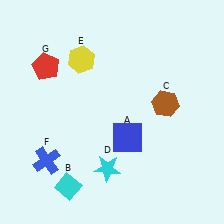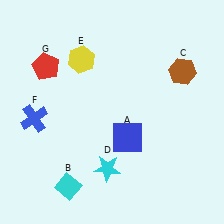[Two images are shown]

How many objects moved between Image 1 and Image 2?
2 objects moved between the two images.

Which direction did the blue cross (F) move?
The blue cross (F) moved up.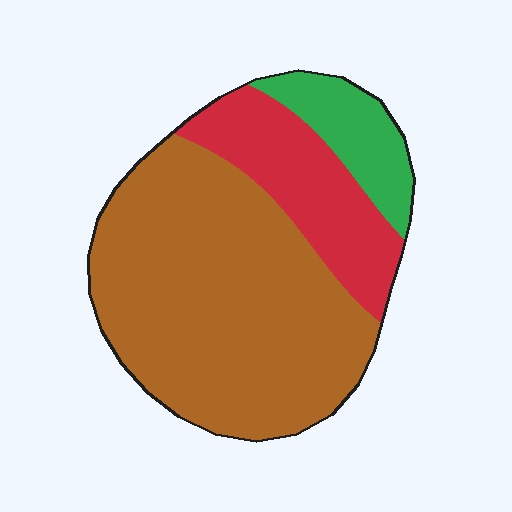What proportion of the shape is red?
Red takes up about one fifth (1/5) of the shape.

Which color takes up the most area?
Brown, at roughly 65%.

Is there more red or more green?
Red.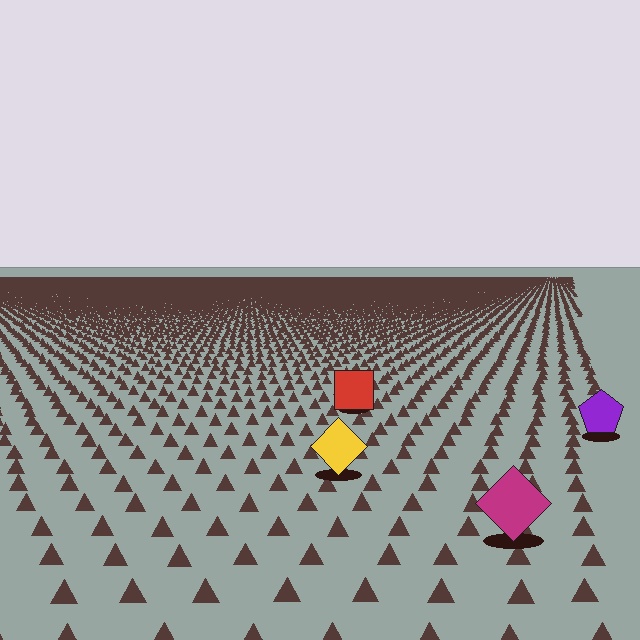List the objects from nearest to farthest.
From nearest to farthest: the magenta diamond, the yellow diamond, the purple pentagon, the red square.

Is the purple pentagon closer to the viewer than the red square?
Yes. The purple pentagon is closer — you can tell from the texture gradient: the ground texture is coarser near it.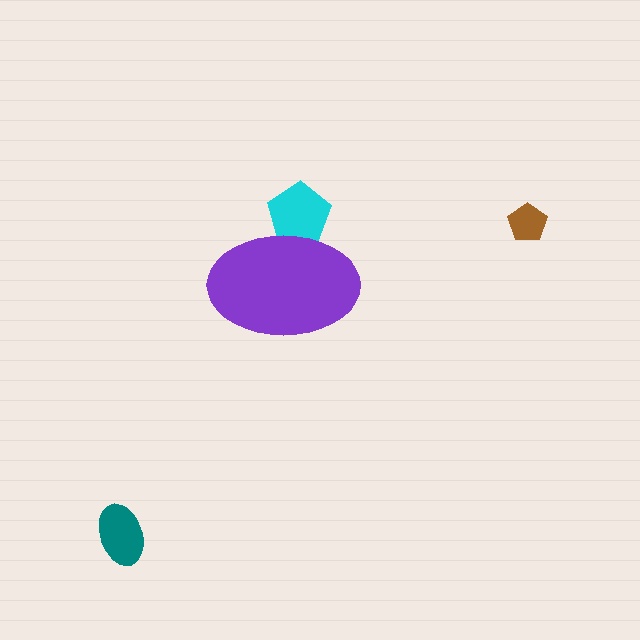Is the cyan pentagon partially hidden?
Yes, the cyan pentagon is partially hidden behind the purple ellipse.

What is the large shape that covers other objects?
A purple ellipse.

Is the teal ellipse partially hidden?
No, the teal ellipse is fully visible.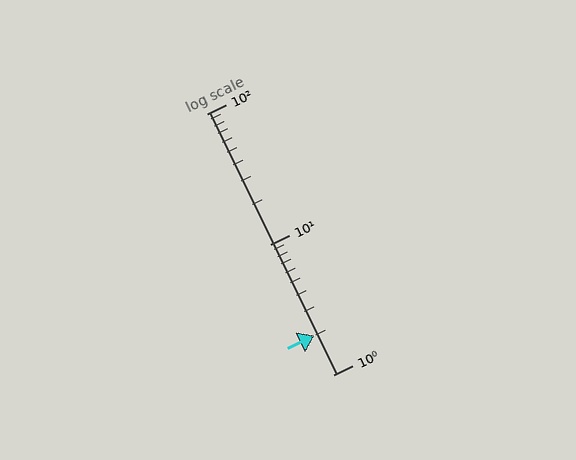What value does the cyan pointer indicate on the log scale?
The pointer indicates approximately 2.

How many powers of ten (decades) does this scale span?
The scale spans 2 decades, from 1 to 100.